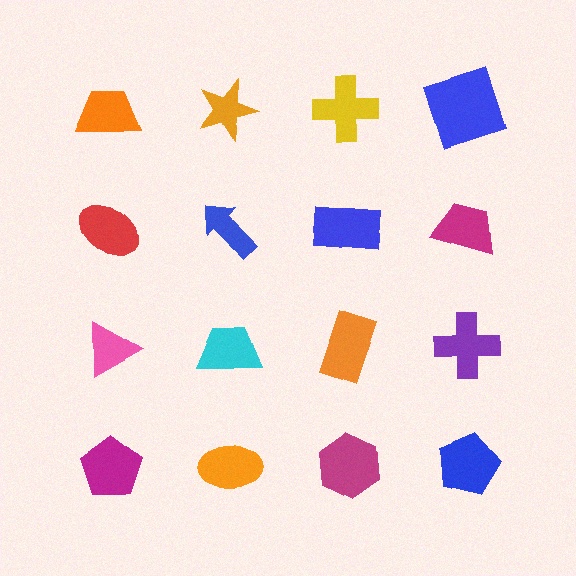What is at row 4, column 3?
A magenta hexagon.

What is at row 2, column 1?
A red ellipse.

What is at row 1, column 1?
An orange trapezoid.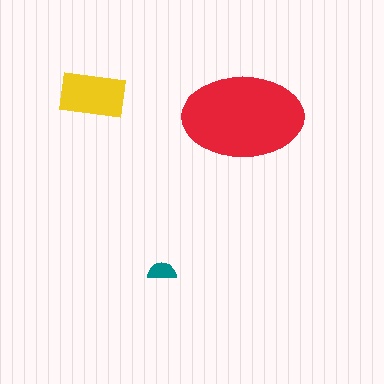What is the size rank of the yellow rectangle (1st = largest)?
2nd.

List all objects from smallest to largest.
The teal semicircle, the yellow rectangle, the red ellipse.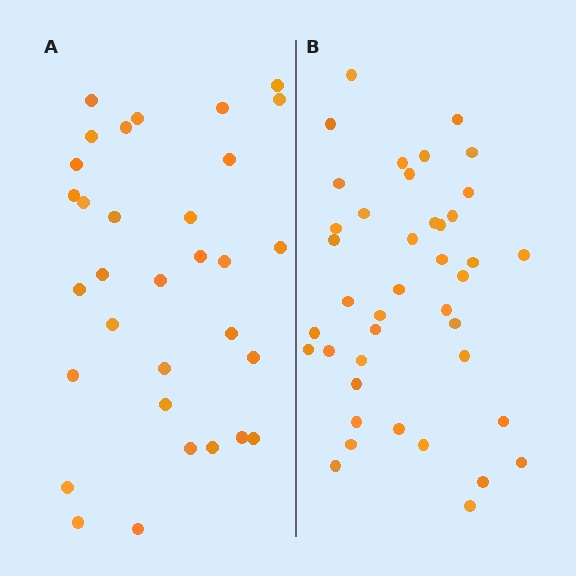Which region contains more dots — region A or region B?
Region B (the right region) has more dots.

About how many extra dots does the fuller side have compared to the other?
Region B has roughly 8 or so more dots than region A.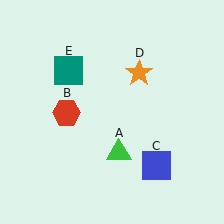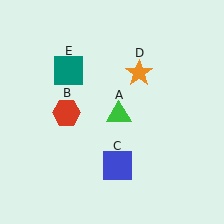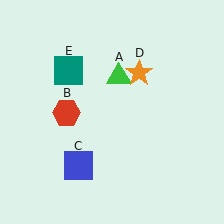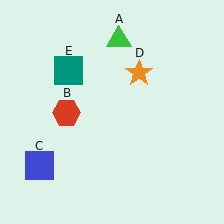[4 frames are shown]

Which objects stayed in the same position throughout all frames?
Red hexagon (object B) and orange star (object D) and teal square (object E) remained stationary.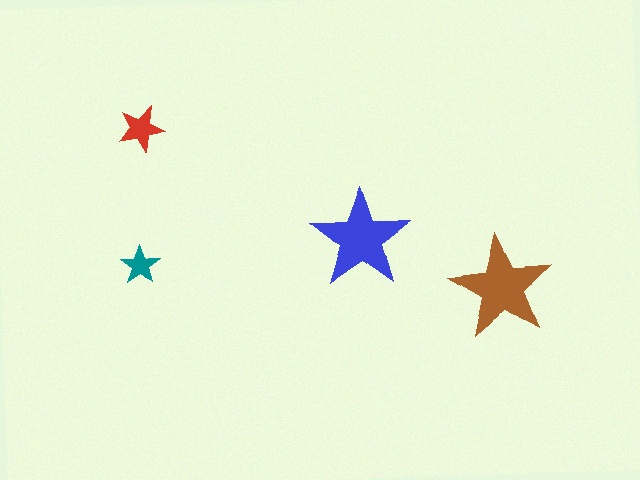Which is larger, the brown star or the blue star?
The brown one.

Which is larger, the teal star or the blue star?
The blue one.